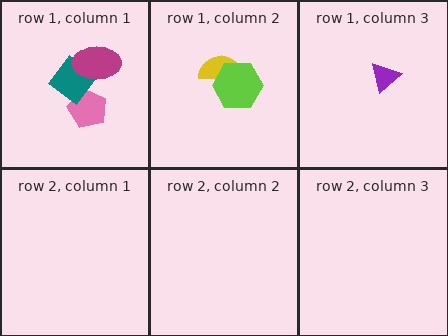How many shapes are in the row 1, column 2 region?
2.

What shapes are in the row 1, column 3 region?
The purple triangle.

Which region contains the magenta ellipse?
The row 1, column 1 region.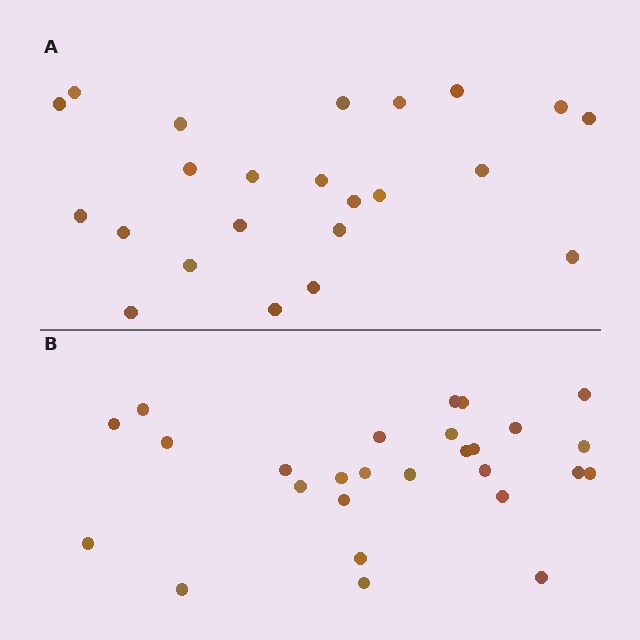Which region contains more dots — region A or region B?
Region B (the bottom region) has more dots.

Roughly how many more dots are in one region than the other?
Region B has about 4 more dots than region A.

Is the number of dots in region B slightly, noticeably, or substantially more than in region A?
Region B has only slightly more — the two regions are fairly close. The ratio is roughly 1.2 to 1.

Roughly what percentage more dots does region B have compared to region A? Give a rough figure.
About 15% more.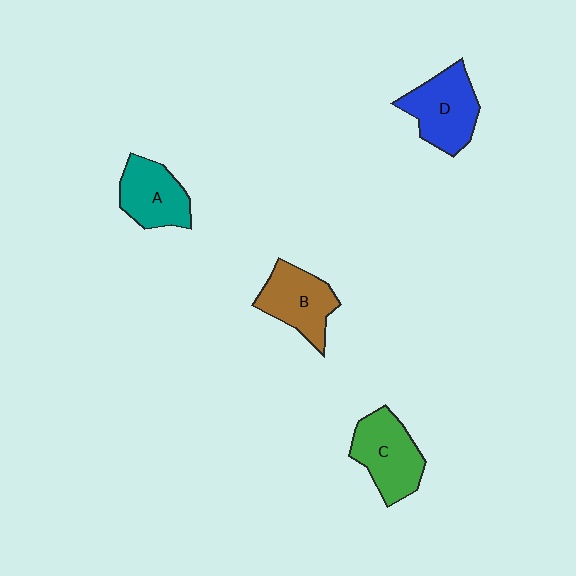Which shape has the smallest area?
Shape A (teal).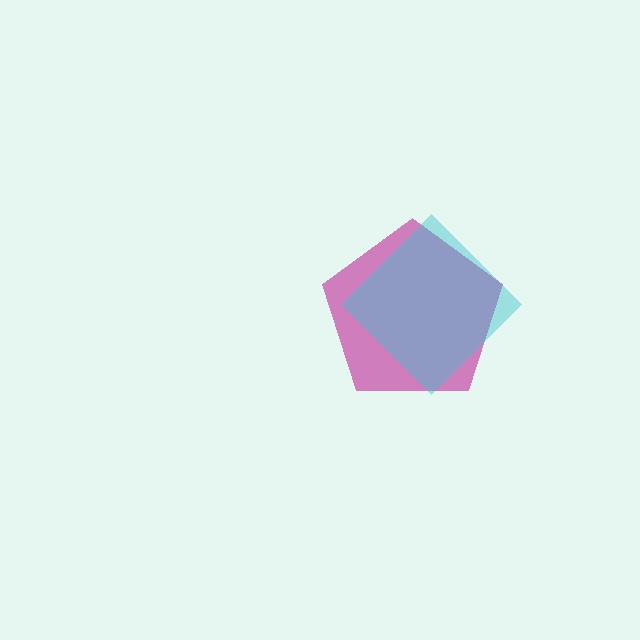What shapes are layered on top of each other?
The layered shapes are: a magenta pentagon, a cyan diamond.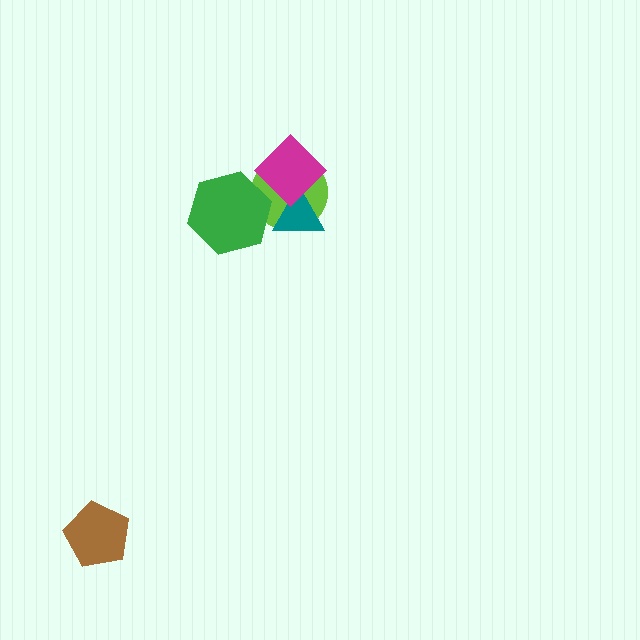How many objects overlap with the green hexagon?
1 object overlaps with the green hexagon.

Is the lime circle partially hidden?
Yes, it is partially covered by another shape.